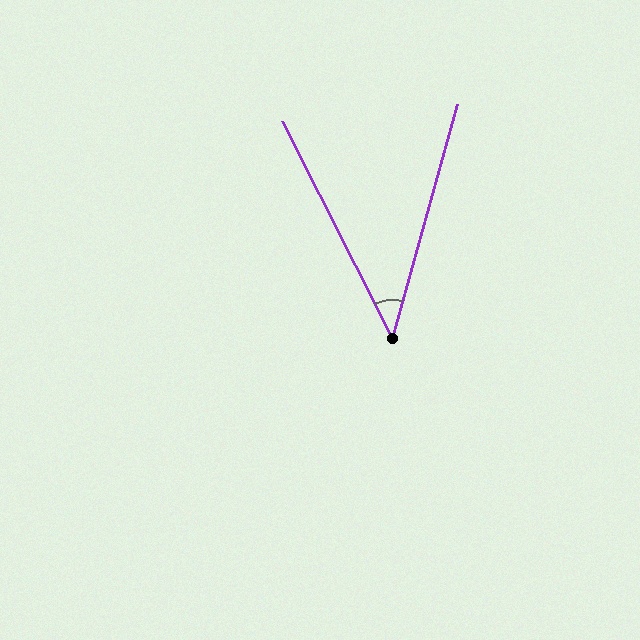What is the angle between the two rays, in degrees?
Approximately 42 degrees.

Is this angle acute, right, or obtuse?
It is acute.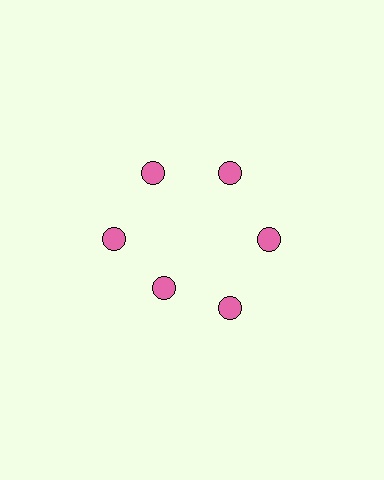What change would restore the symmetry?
The symmetry would be restored by moving it outward, back onto the ring so that all 6 circles sit at equal angles and equal distance from the center.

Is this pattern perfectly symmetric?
No. The 6 pink circles are arranged in a ring, but one element near the 7 o'clock position is pulled inward toward the center, breaking the 6-fold rotational symmetry.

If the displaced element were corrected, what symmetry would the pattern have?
It would have 6-fold rotational symmetry — the pattern would map onto itself every 60 degrees.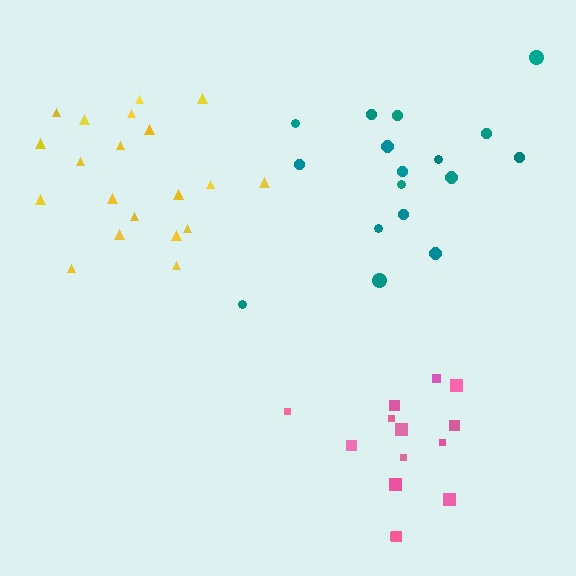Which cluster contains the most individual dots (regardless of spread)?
Yellow (20).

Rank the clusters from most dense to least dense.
pink, yellow, teal.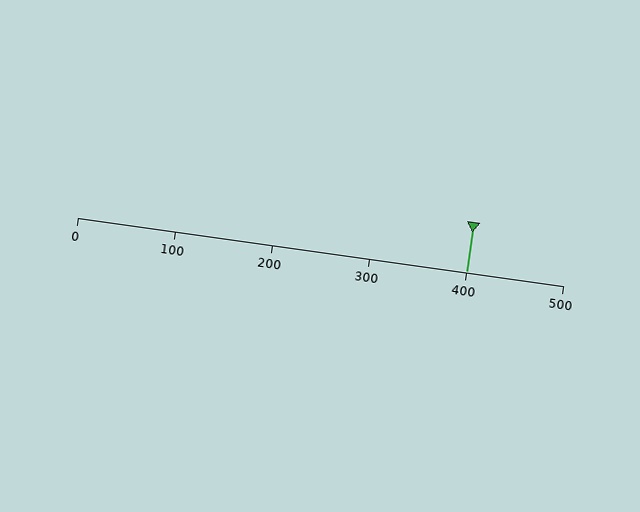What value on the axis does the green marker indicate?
The marker indicates approximately 400.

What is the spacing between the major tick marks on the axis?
The major ticks are spaced 100 apart.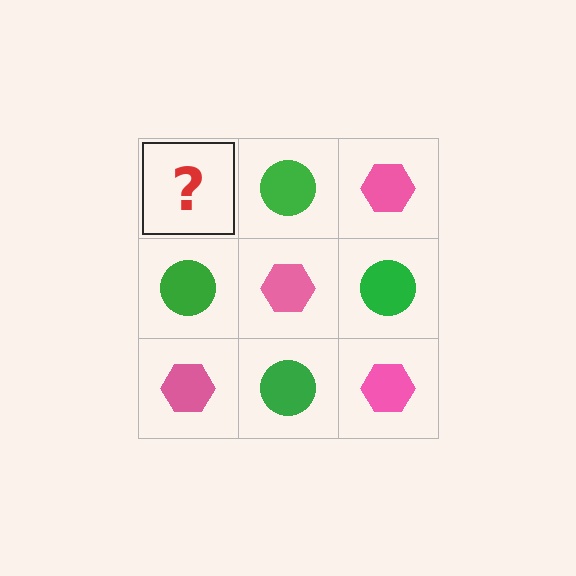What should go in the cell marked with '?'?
The missing cell should contain a pink hexagon.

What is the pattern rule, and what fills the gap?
The rule is that it alternates pink hexagon and green circle in a checkerboard pattern. The gap should be filled with a pink hexagon.